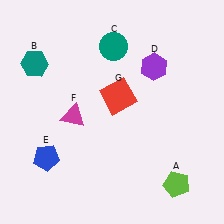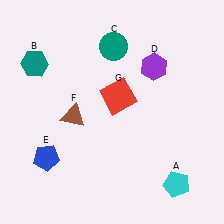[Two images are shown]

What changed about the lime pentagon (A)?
In Image 1, A is lime. In Image 2, it changed to cyan.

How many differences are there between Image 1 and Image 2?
There are 2 differences between the two images.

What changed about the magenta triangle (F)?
In Image 1, F is magenta. In Image 2, it changed to brown.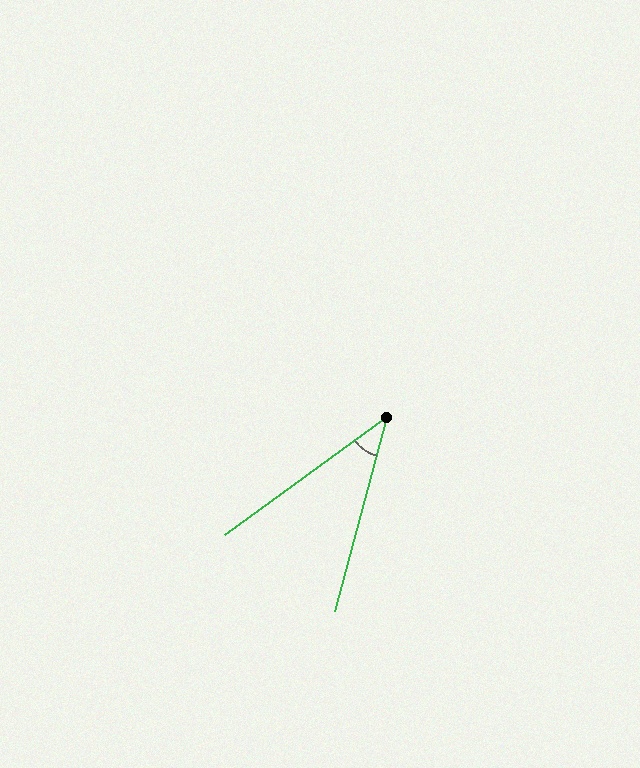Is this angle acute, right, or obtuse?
It is acute.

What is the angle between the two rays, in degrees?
Approximately 39 degrees.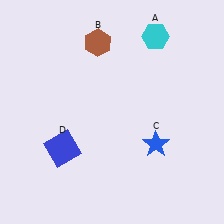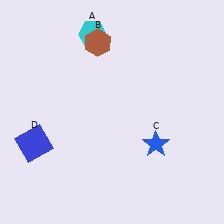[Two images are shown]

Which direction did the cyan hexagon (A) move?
The cyan hexagon (A) moved left.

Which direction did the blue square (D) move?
The blue square (D) moved left.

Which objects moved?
The objects that moved are: the cyan hexagon (A), the blue square (D).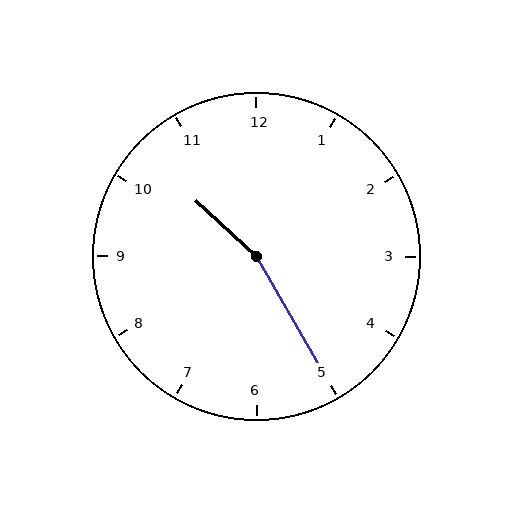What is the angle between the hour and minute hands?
Approximately 162 degrees.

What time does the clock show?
10:25.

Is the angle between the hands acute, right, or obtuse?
It is obtuse.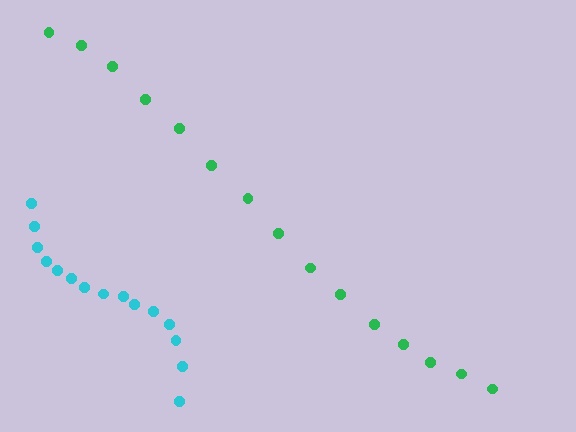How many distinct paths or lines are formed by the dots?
There are 2 distinct paths.